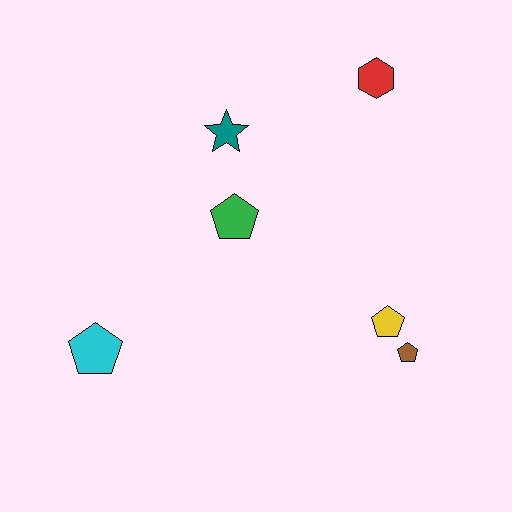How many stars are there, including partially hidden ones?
There is 1 star.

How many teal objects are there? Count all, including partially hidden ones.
There is 1 teal object.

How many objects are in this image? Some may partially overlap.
There are 6 objects.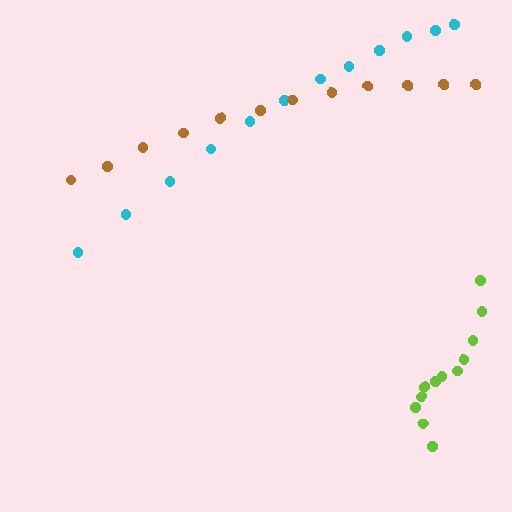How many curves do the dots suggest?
There are 3 distinct paths.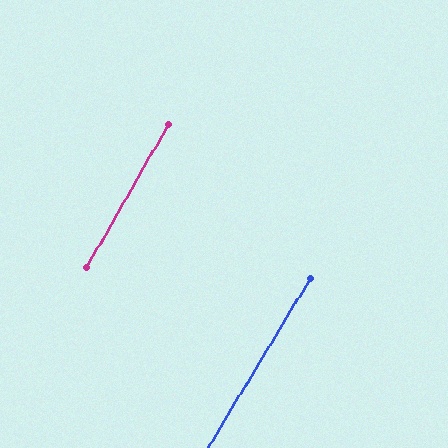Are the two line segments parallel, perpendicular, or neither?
Parallel — their directions differ by only 1.4°.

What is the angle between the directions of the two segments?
Approximately 1 degree.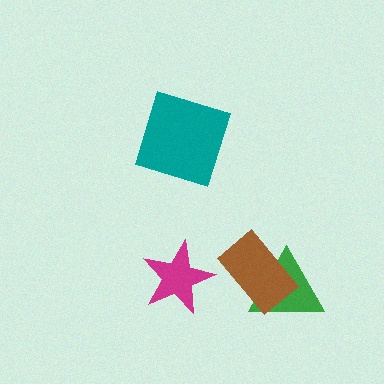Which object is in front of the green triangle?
The brown rectangle is in front of the green triangle.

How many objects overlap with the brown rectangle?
1 object overlaps with the brown rectangle.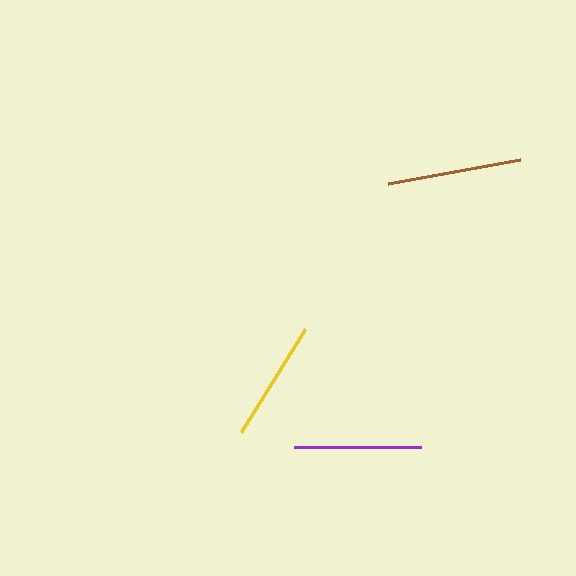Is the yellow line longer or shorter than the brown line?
The brown line is longer than the yellow line.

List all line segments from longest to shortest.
From longest to shortest: brown, purple, yellow.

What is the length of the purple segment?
The purple segment is approximately 126 pixels long.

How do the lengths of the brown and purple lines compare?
The brown and purple lines are approximately the same length.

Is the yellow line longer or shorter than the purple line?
The purple line is longer than the yellow line.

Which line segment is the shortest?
The yellow line is the shortest at approximately 121 pixels.